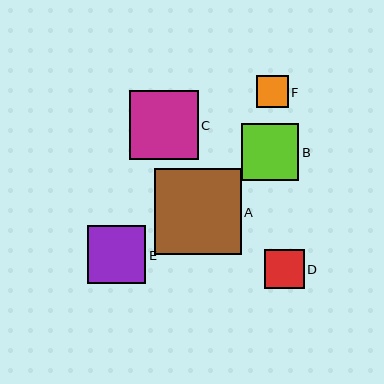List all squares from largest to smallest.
From largest to smallest: A, C, E, B, D, F.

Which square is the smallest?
Square F is the smallest with a size of approximately 32 pixels.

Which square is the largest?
Square A is the largest with a size of approximately 86 pixels.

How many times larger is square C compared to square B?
Square C is approximately 1.2 times the size of square B.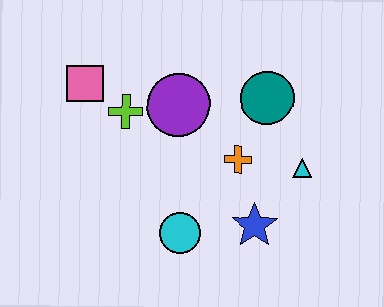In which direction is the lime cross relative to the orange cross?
The lime cross is to the left of the orange cross.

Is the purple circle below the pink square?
Yes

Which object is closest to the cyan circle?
The blue star is closest to the cyan circle.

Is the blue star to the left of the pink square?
No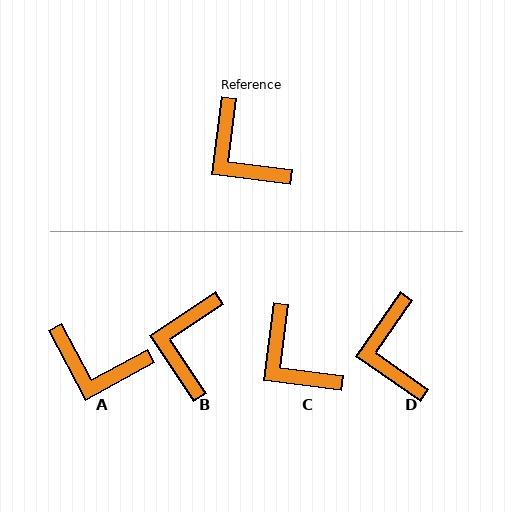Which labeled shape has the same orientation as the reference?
C.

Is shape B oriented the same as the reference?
No, it is off by about 49 degrees.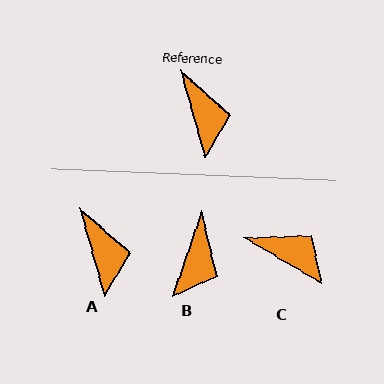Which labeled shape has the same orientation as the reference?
A.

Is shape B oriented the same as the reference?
No, it is off by about 34 degrees.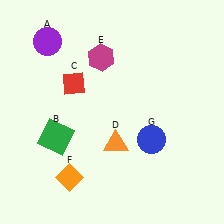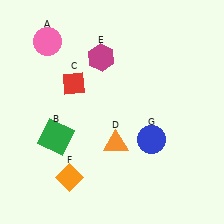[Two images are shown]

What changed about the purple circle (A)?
In Image 1, A is purple. In Image 2, it changed to pink.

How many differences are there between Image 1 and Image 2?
There is 1 difference between the two images.